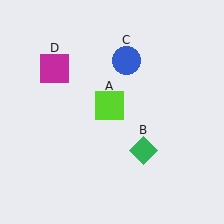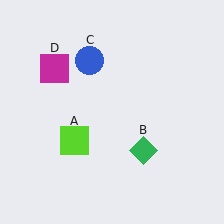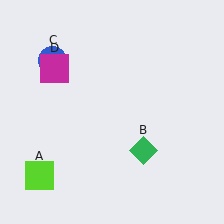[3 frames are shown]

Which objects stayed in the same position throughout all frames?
Green diamond (object B) and magenta square (object D) remained stationary.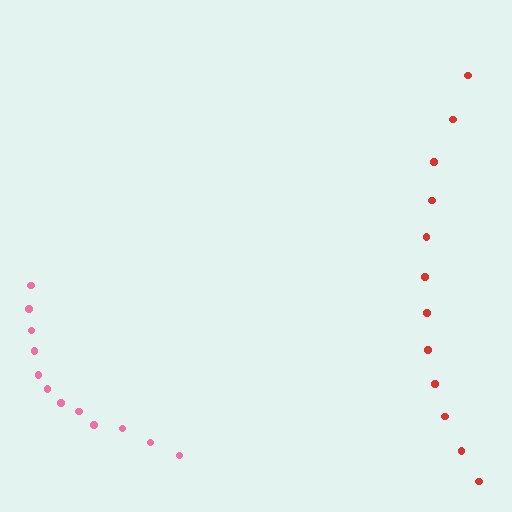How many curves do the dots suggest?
There are 2 distinct paths.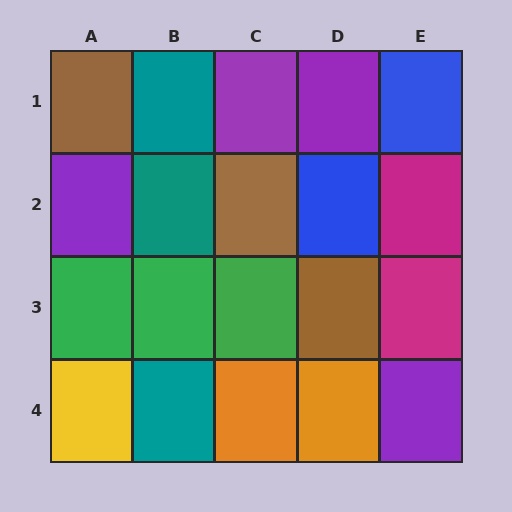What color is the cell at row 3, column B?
Green.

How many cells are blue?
2 cells are blue.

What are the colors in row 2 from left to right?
Purple, teal, brown, blue, magenta.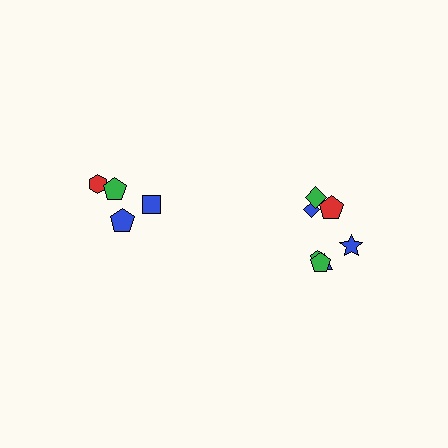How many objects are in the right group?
There are 7 objects.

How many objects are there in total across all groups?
There are 11 objects.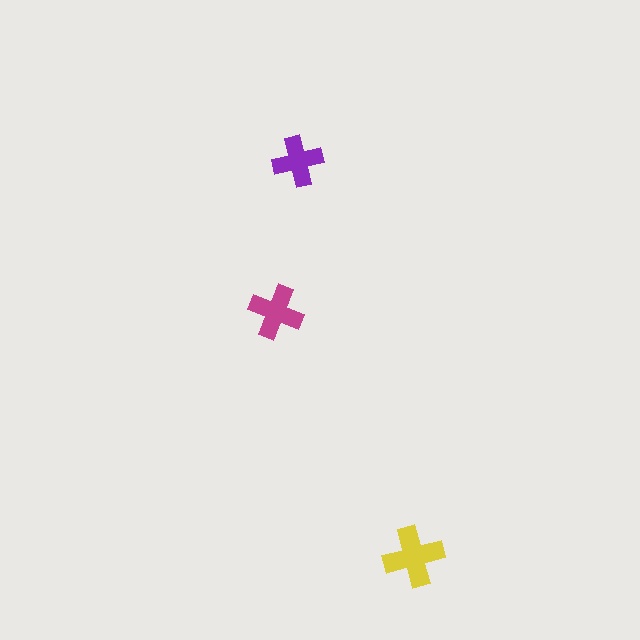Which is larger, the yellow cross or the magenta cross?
The yellow one.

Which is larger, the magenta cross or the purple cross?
The magenta one.